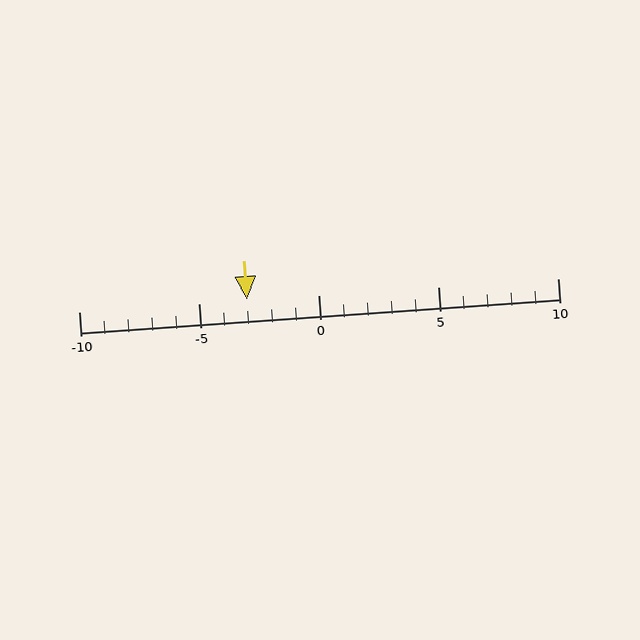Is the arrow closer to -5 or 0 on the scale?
The arrow is closer to -5.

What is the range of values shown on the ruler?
The ruler shows values from -10 to 10.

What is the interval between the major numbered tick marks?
The major tick marks are spaced 5 units apart.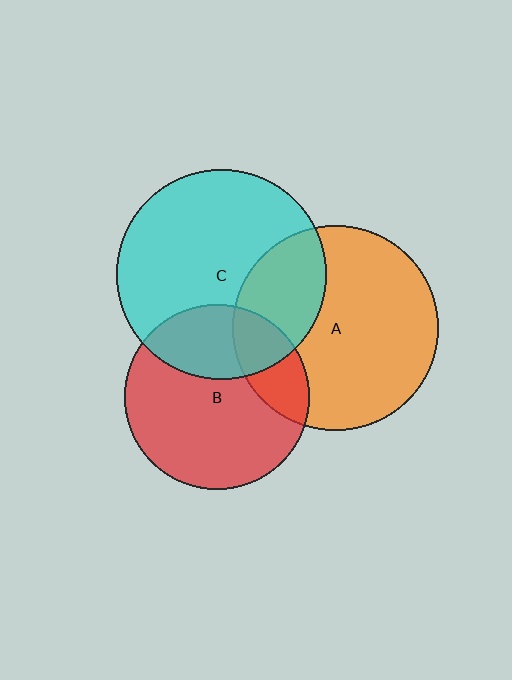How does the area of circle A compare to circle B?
Approximately 1.2 times.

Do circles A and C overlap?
Yes.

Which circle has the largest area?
Circle C (cyan).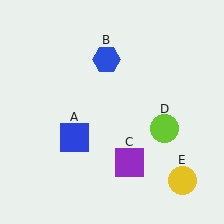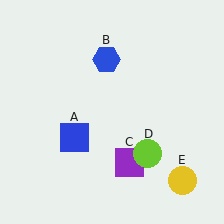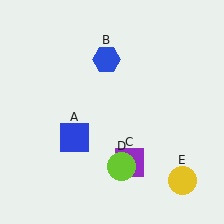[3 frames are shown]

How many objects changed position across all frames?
1 object changed position: lime circle (object D).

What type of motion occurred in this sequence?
The lime circle (object D) rotated clockwise around the center of the scene.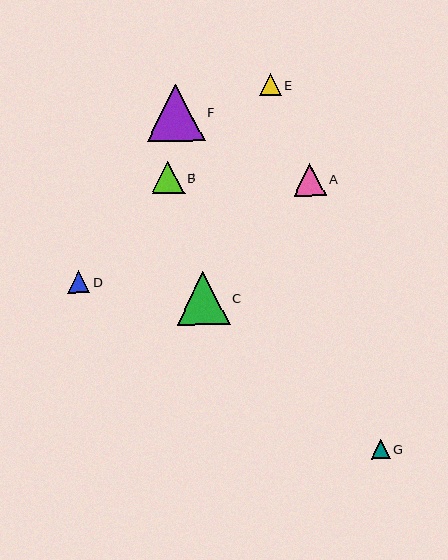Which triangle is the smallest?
Triangle G is the smallest with a size of approximately 19 pixels.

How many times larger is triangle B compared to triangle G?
Triangle B is approximately 1.7 times the size of triangle G.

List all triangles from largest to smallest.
From largest to smallest: F, C, A, B, E, D, G.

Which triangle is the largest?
Triangle F is the largest with a size of approximately 57 pixels.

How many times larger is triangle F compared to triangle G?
Triangle F is approximately 3.1 times the size of triangle G.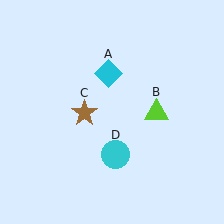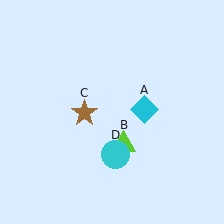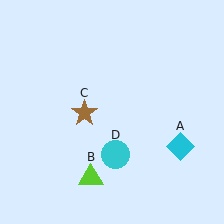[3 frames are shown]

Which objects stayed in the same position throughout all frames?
Brown star (object C) and cyan circle (object D) remained stationary.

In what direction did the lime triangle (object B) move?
The lime triangle (object B) moved down and to the left.